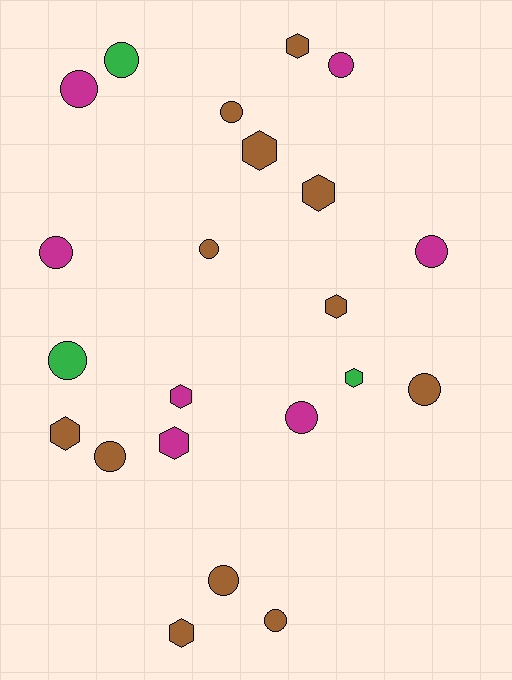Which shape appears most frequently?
Circle, with 13 objects.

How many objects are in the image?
There are 22 objects.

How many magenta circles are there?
There are 5 magenta circles.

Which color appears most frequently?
Brown, with 12 objects.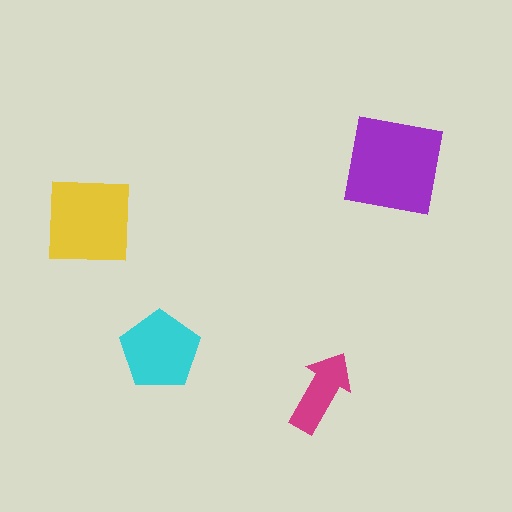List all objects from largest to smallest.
The purple square, the yellow square, the cyan pentagon, the magenta arrow.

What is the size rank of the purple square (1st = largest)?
1st.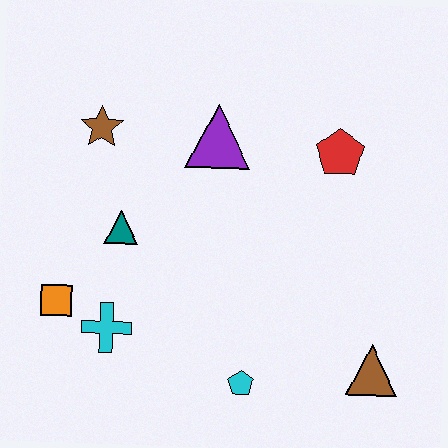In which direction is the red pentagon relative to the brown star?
The red pentagon is to the right of the brown star.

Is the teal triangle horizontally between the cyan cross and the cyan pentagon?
Yes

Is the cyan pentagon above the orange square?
No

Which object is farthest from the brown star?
The brown triangle is farthest from the brown star.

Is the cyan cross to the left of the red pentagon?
Yes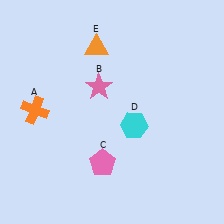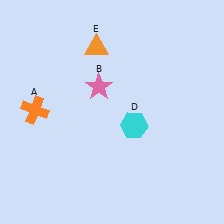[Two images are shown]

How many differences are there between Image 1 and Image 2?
There is 1 difference between the two images.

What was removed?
The pink pentagon (C) was removed in Image 2.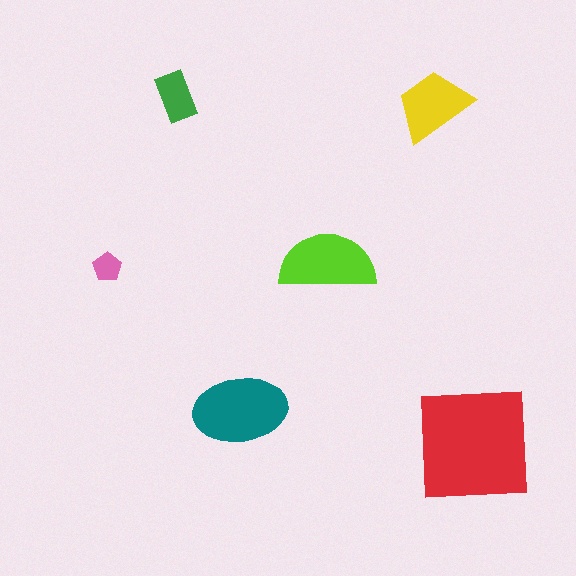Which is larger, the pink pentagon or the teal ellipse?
The teal ellipse.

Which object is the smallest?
The pink pentagon.